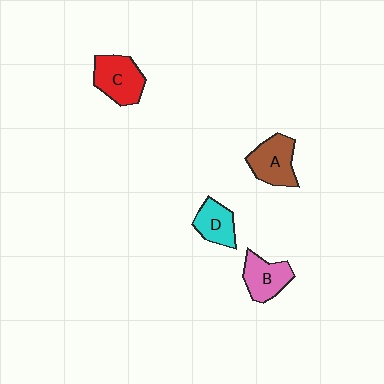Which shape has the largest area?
Shape C (red).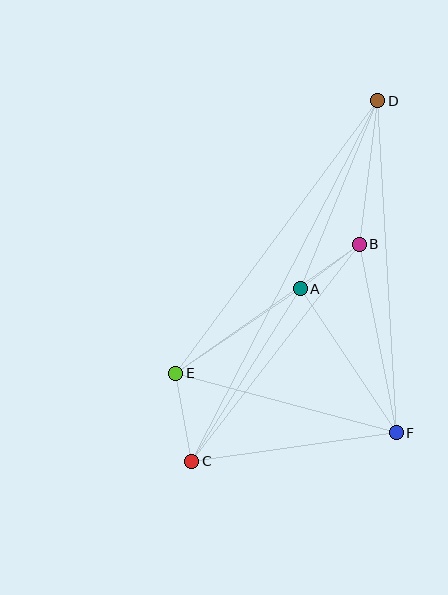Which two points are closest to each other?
Points A and B are closest to each other.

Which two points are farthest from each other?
Points C and D are farthest from each other.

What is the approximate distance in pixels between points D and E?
The distance between D and E is approximately 339 pixels.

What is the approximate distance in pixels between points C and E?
The distance between C and E is approximately 89 pixels.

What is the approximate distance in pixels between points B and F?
The distance between B and F is approximately 192 pixels.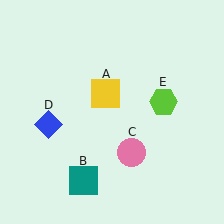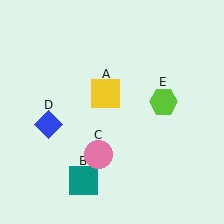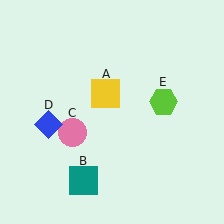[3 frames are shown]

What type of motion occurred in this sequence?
The pink circle (object C) rotated clockwise around the center of the scene.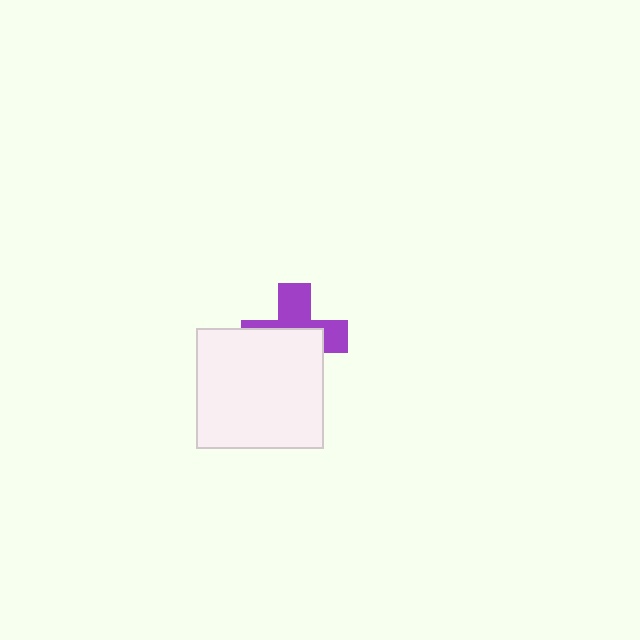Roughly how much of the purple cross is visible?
A small part of it is visible (roughly 45%).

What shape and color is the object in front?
The object in front is a white rectangle.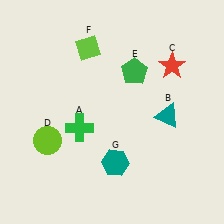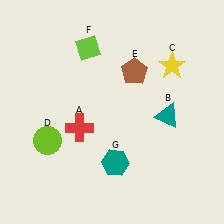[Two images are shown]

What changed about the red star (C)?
In Image 1, C is red. In Image 2, it changed to yellow.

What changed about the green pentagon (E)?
In Image 1, E is green. In Image 2, it changed to brown.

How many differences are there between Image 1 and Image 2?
There are 3 differences between the two images.